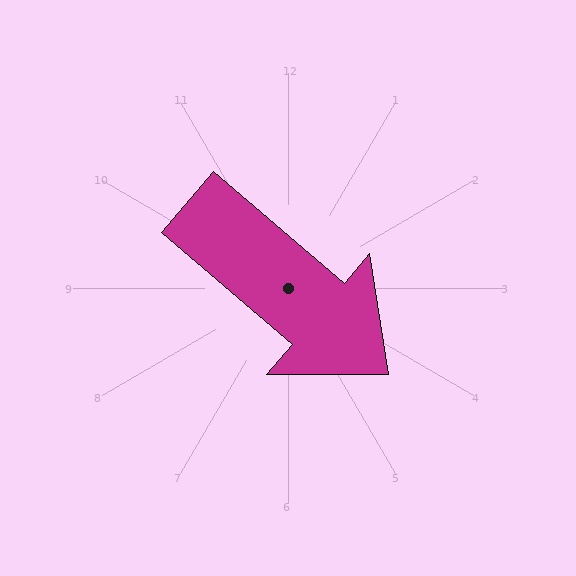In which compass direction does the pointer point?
Southeast.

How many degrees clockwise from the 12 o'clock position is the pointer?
Approximately 130 degrees.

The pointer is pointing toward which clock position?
Roughly 4 o'clock.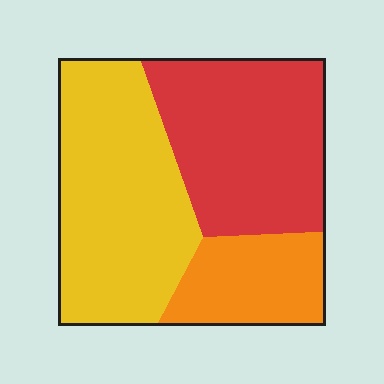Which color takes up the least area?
Orange, at roughly 20%.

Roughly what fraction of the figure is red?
Red takes up between a third and a half of the figure.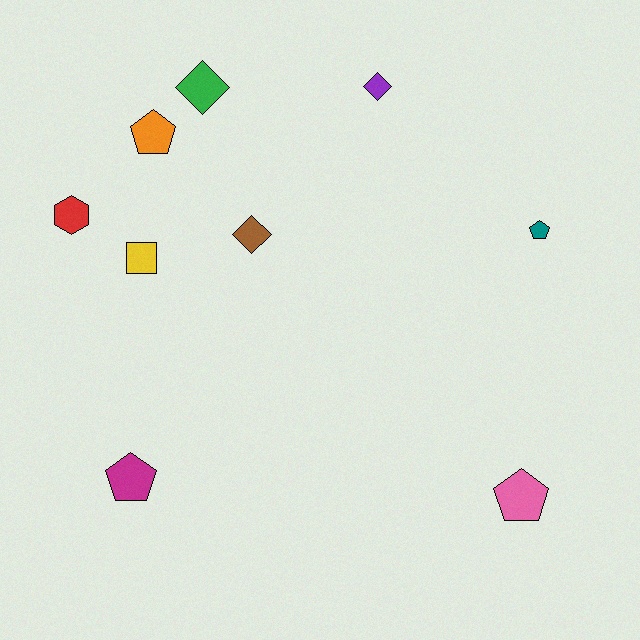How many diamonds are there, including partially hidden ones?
There are 3 diamonds.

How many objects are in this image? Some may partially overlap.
There are 9 objects.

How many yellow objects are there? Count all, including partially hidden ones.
There is 1 yellow object.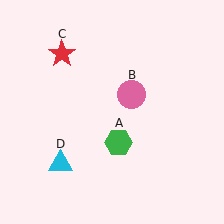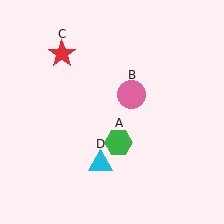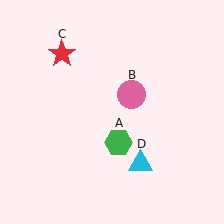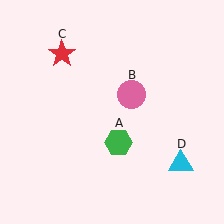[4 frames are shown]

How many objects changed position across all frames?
1 object changed position: cyan triangle (object D).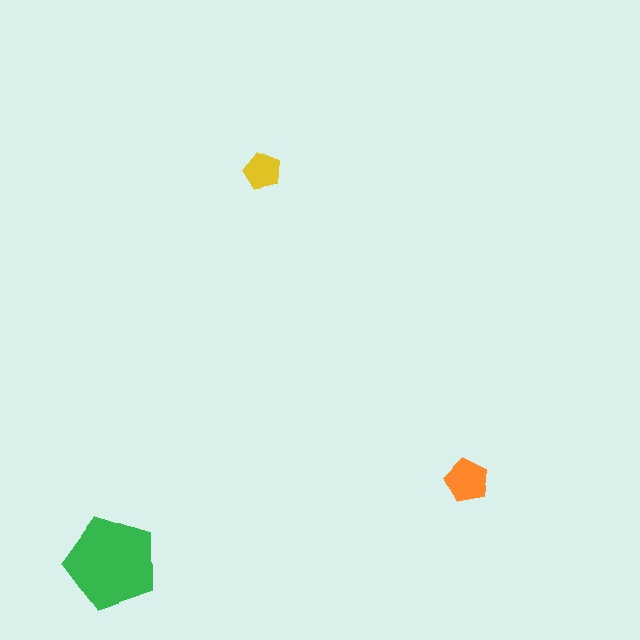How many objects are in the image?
There are 3 objects in the image.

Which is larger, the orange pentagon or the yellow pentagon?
The orange one.